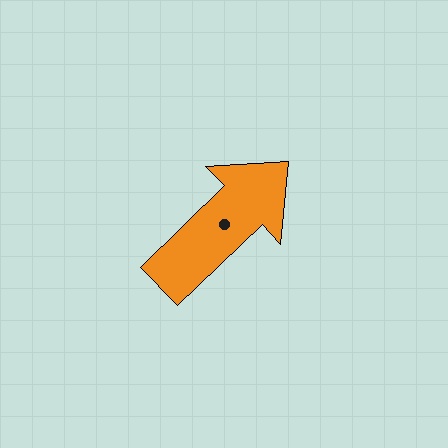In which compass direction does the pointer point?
Northeast.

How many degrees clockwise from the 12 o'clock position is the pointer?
Approximately 46 degrees.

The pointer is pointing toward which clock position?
Roughly 2 o'clock.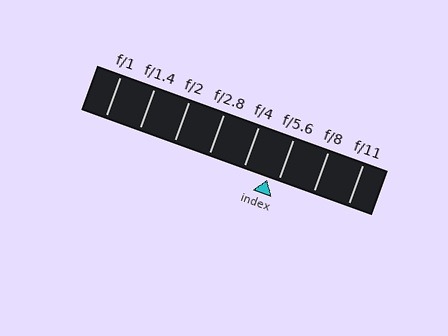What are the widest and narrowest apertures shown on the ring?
The widest aperture shown is f/1 and the narrowest is f/11.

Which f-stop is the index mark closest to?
The index mark is closest to f/5.6.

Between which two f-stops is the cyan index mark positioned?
The index mark is between f/4 and f/5.6.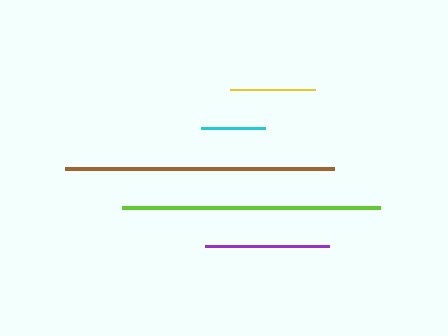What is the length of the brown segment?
The brown segment is approximately 270 pixels long.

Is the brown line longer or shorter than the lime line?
The brown line is longer than the lime line.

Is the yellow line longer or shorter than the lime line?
The lime line is longer than the yellow line.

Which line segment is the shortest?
The cyan line is the shortest at approximately 64 pixels.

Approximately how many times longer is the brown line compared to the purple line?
The brown line is approximately 2.2 times the length of the purple line.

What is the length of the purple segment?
The purple segment is approximately 125 pixels long.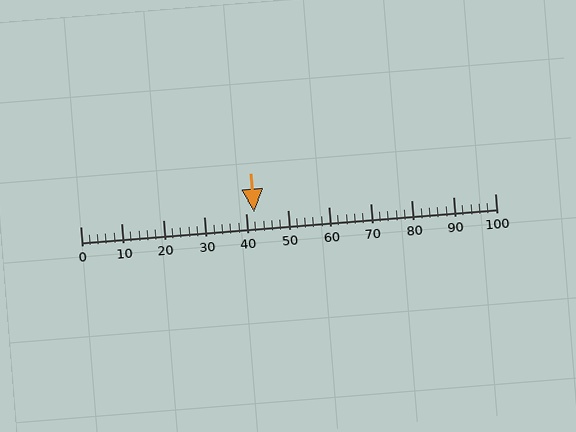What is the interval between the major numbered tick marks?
The major tick marks are spaced 10 units apart.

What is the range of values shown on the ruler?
The ruler shows values from 0 to 100.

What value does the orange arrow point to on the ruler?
The orange arrow points to approximately 42.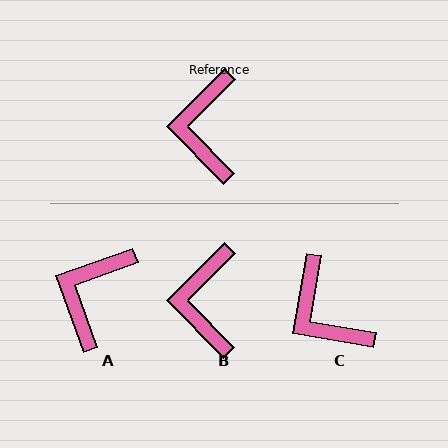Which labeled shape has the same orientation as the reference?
B.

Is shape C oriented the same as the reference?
No, it is off by about 36 degrees.